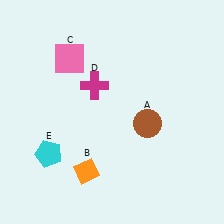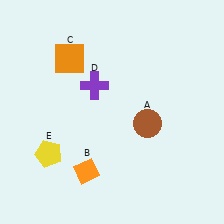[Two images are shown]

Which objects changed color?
C changed from pink to orange. D changed from magenta to purple. E changed from cyan to yellow.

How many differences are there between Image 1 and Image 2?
There are 3 differences between the two images.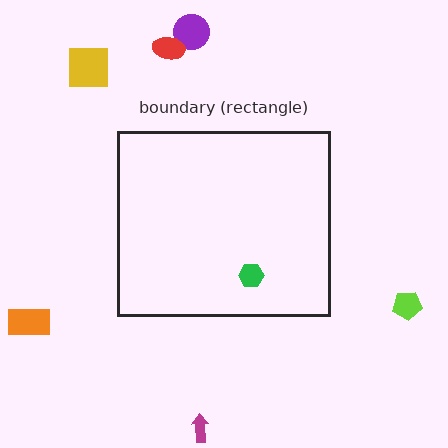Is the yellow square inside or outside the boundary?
Outside.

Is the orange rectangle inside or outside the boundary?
Outside.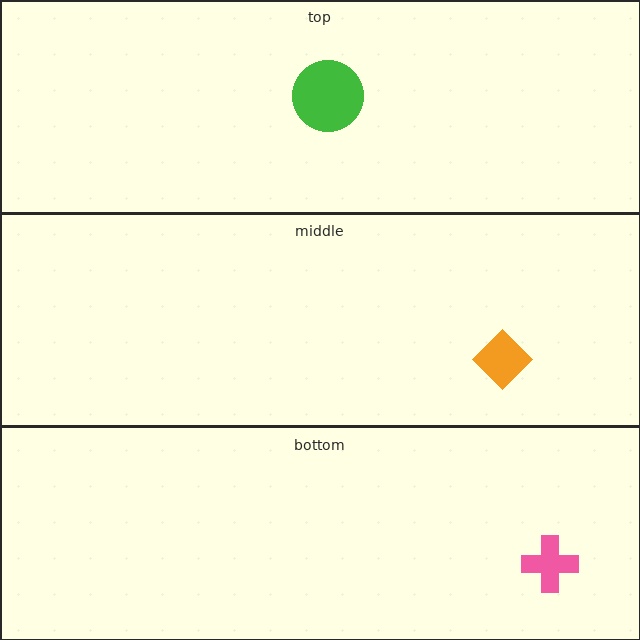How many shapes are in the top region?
1.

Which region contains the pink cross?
The bottom region.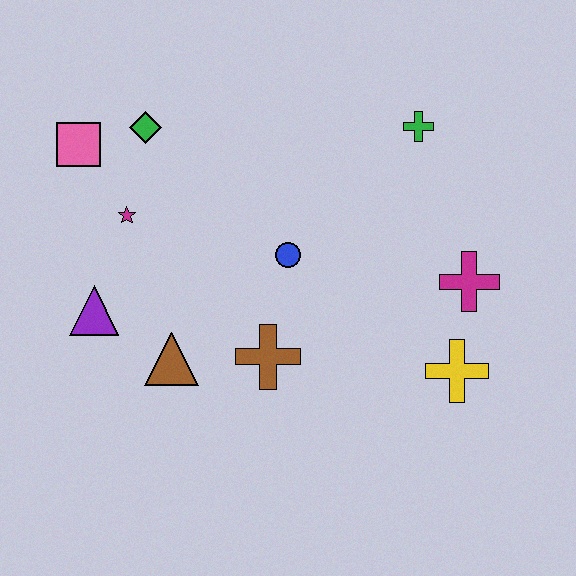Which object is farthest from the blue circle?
The pink square is farthest from the blue circle.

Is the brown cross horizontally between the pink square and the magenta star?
No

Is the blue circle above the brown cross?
Yes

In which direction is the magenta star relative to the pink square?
The magenta star is below the pink square.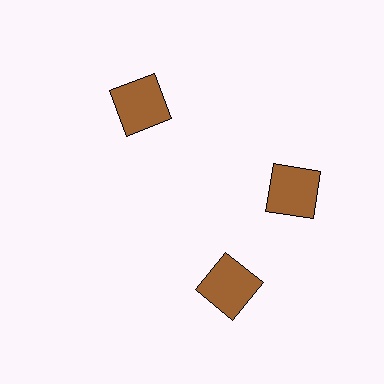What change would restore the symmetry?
The symmetry would be restored by rotating it back into even spacing with its neighbors so that all 3 squares sit at equal angles and equal distance from the center.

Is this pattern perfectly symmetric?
No. The 3 brown squares are arranged in a ring, but one element near the 7 o'clock position is rotated out of alignment along the ring, breaking the 3-fold rotational symmetry.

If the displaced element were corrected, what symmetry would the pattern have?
It would have 3-fold rotational symmetry — the pattern would map onto itself every 120 degrees.